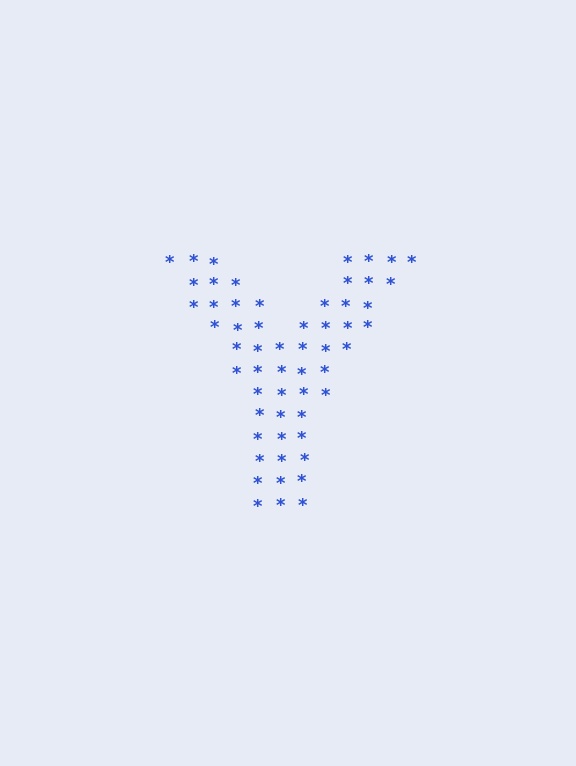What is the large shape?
The large shape is the letter Y.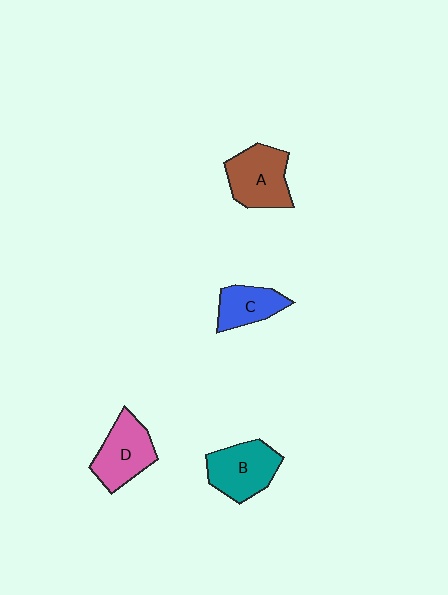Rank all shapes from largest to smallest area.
From largest to smallest: A (brown), B (teal), D (pink), C (blue).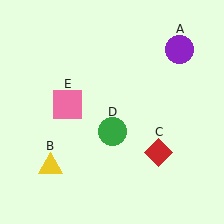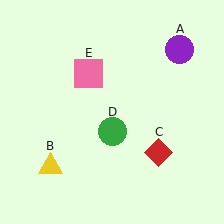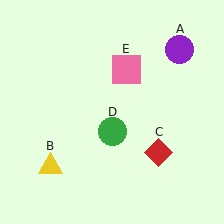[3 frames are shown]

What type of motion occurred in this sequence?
The pink square (object E) rotated clockwise around the center of the scene.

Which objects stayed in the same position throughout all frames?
Purple circle (object A) and yellow triangle (object B) and red diamond (object C) and green circle (object D) remained stationary.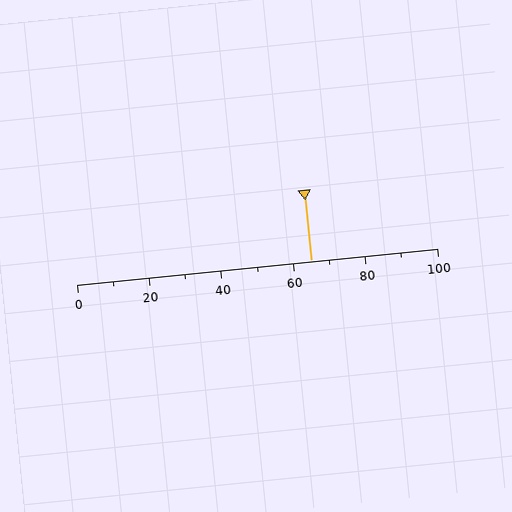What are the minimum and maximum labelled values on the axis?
The axis runs from 0 to 100.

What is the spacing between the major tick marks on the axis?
The major ticks are spaced 20 apart.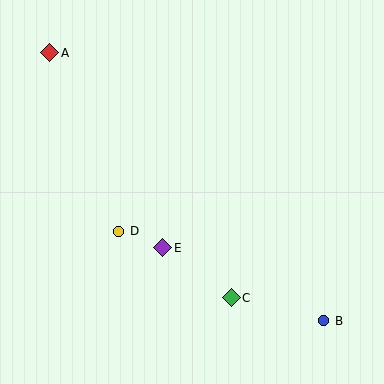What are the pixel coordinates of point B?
Point B is at (324, 321).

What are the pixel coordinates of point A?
Point A is at (50, 53).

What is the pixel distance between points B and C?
The distance between B and C is 95 pixels.